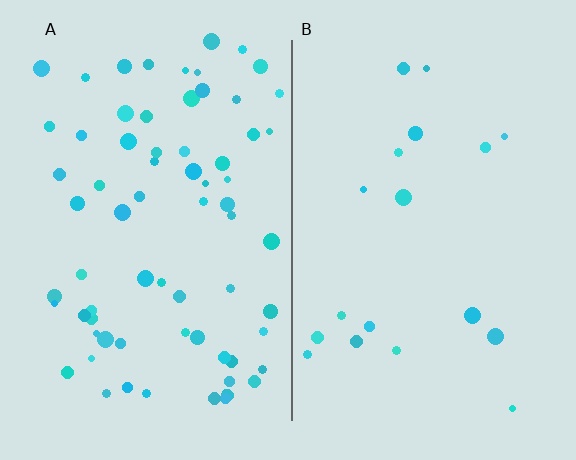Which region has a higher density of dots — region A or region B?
A (the left).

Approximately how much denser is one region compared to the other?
Approximately 3.8× — region A over region B.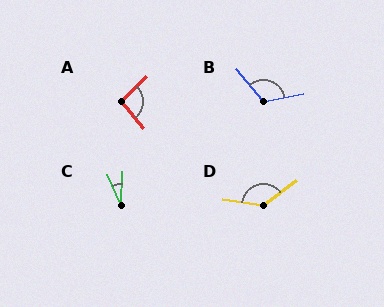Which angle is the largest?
D, at approximately 136 degrees.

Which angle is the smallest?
C, at approximately 26 degrees.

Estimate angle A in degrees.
Approximately 94 degrees.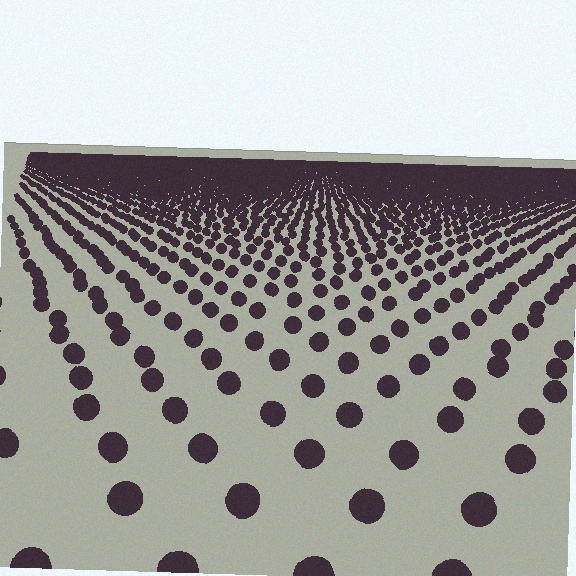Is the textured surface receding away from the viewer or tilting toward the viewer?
The surface is receding away from the viewer. Texture elements get smaller and denser toward the top.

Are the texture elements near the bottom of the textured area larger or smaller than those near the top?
Larger. Near the bottom, elements are closer to the viewer and appear at a bigger on-screen size.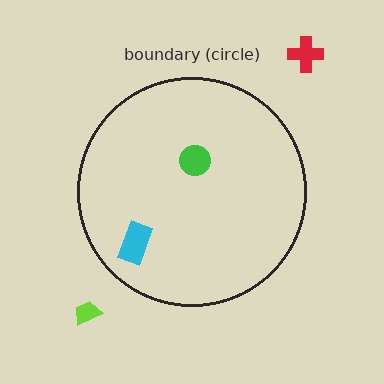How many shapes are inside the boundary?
2 inside, 2 outside.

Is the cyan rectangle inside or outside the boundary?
Inside.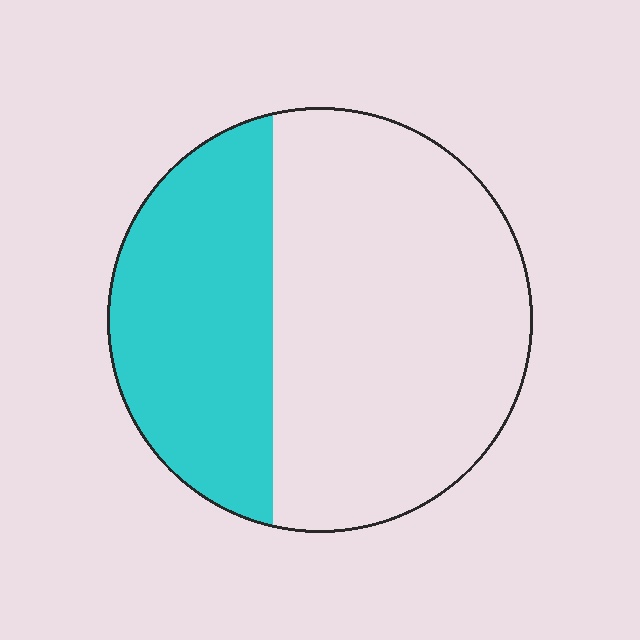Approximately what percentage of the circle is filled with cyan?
Approximately 35%.